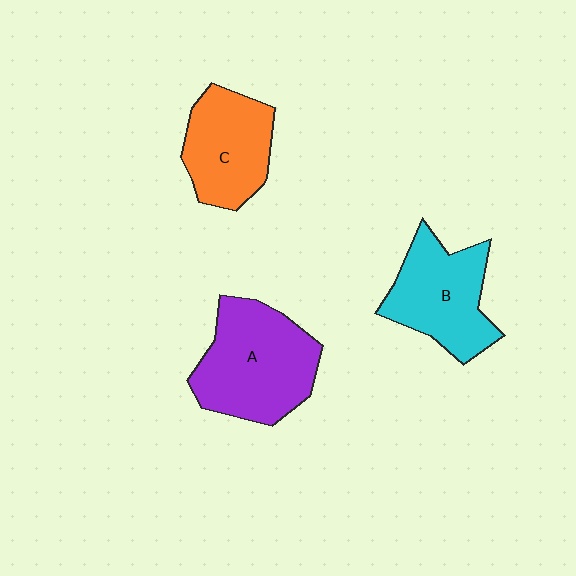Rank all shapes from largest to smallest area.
From largest to smallest: A (purple), B (cyan), C (orange).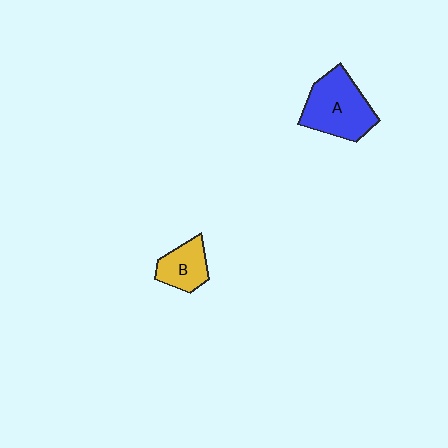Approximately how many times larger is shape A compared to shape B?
Approximately 1.8 times.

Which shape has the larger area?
Shape A (blue).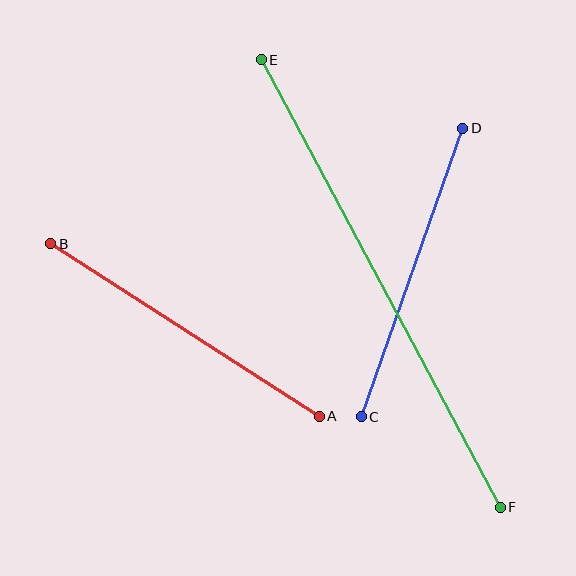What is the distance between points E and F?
The distance is approximately 507 pixels.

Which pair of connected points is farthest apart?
Points E and F are farthest apart.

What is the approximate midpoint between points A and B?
The midpoint is at approximately (185, 330) pixels.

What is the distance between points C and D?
The distance is approximately 306 pixels.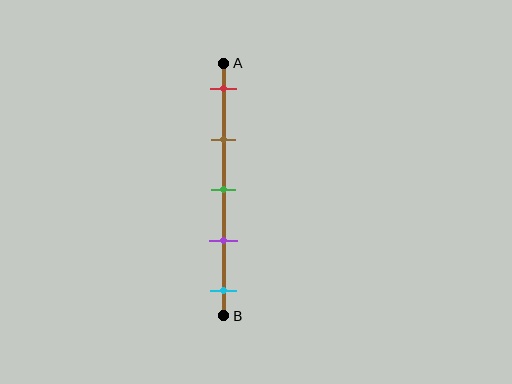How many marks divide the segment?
There are 5 marks dividing the segment.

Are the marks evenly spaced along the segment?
Yes, the marks are approximately evenly spaced.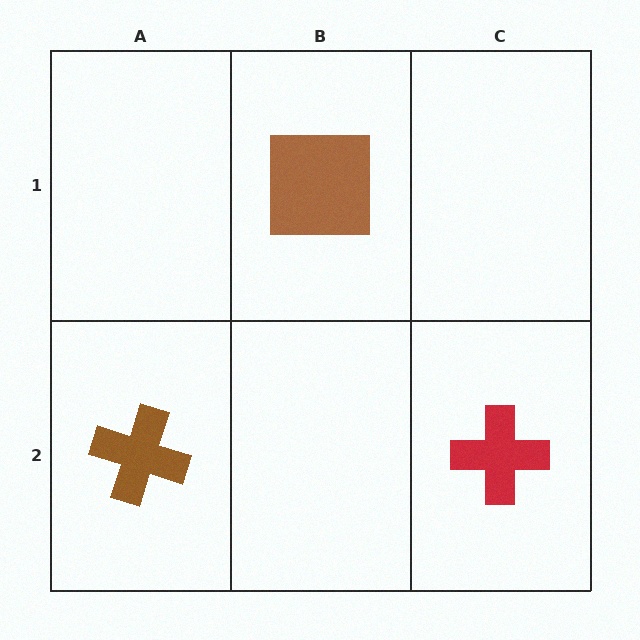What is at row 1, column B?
A brown square.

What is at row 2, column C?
A red cross.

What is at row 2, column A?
A brown cross.